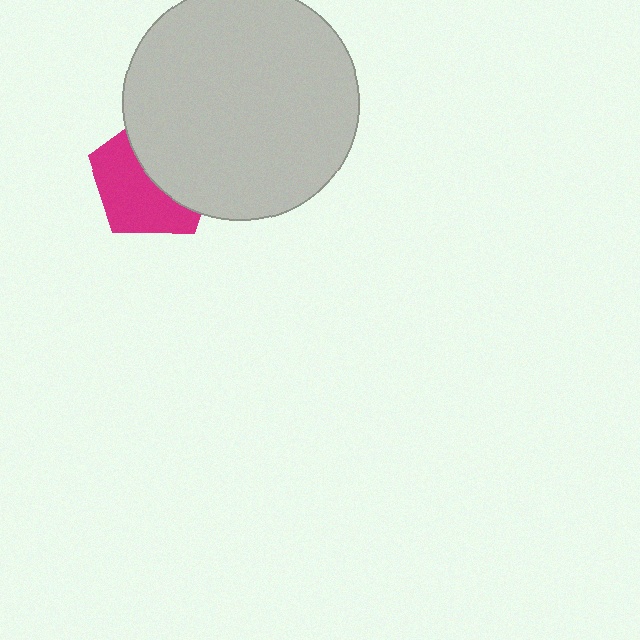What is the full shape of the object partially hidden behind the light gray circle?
The partially hidden object is a magenta pentagon.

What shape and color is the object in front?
The object in front is a light gray circle.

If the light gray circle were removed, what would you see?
You would see the complete magenta pentagon.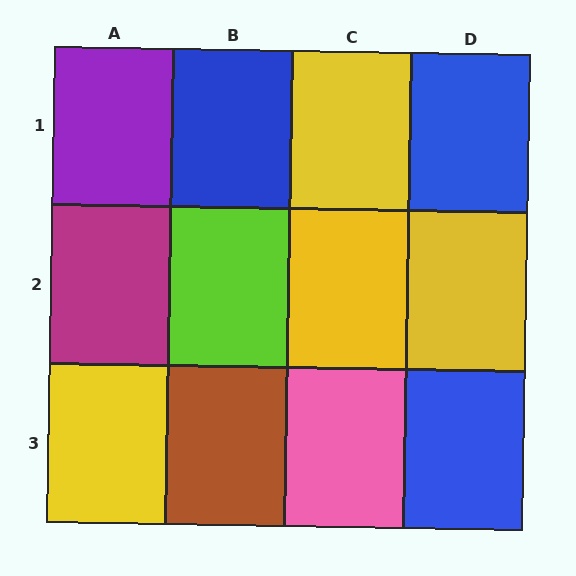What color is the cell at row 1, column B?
Blue.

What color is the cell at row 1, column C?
Yellow.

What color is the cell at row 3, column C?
Pink.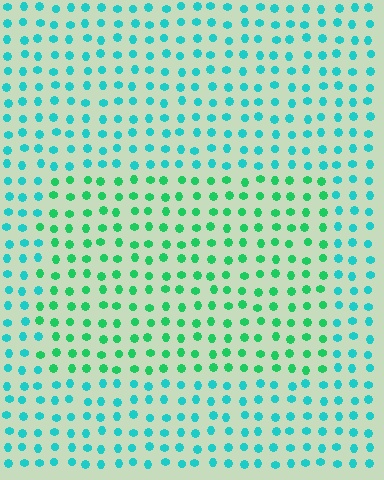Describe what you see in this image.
The image is filled with small cyan elements in a uniform arrangement. A rectangle-shaped region is visible where the elements are tinted to a slightly different hue, forming a subtle color boundary.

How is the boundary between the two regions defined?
The boundary is defined purely by a slight shift in hue (about 36 degrees). Spacing, size, and orientation are identical on both sides.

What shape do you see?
I see a rectangle.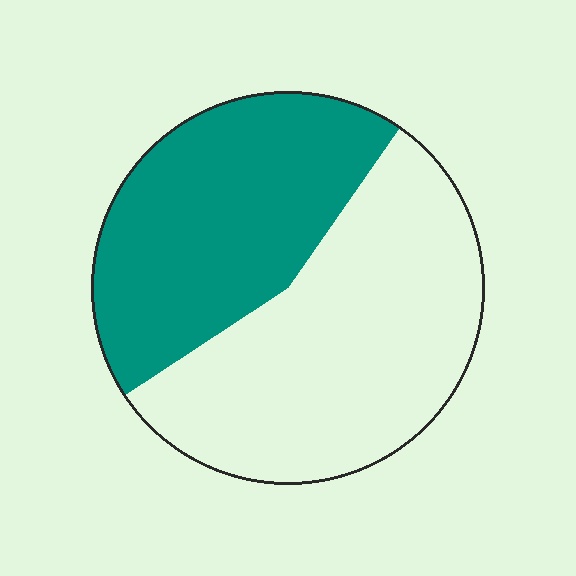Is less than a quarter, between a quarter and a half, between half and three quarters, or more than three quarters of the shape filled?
Between a quarter and a half.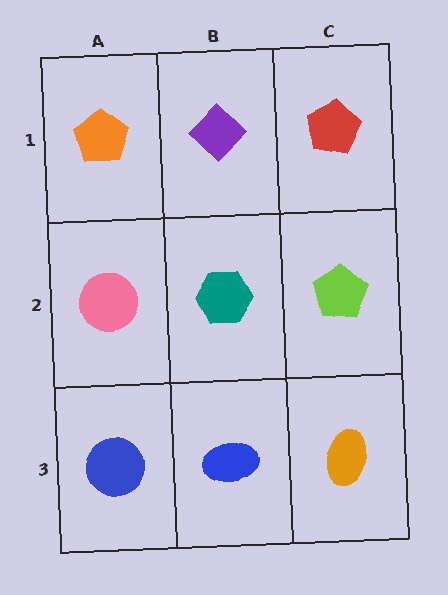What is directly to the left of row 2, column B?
A pink circle.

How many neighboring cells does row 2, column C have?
3.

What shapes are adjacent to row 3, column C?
A lime pentagon (row 2, column C), a blue ellipse (row 3, column B).